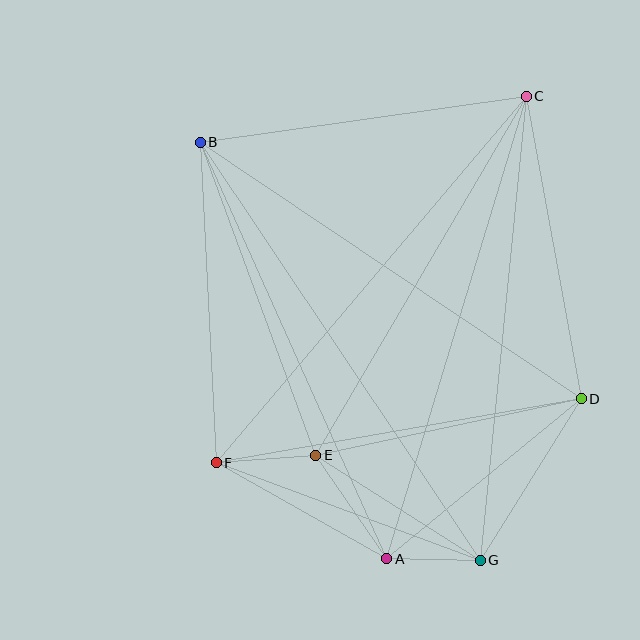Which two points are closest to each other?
Points A and G are closest to each other.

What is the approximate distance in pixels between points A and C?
The distance between A and C is approximately 483 pixels.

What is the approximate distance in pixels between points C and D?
The distance between C and D is approximately 307 pixels.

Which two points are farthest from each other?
Points B and G are farthest from each other.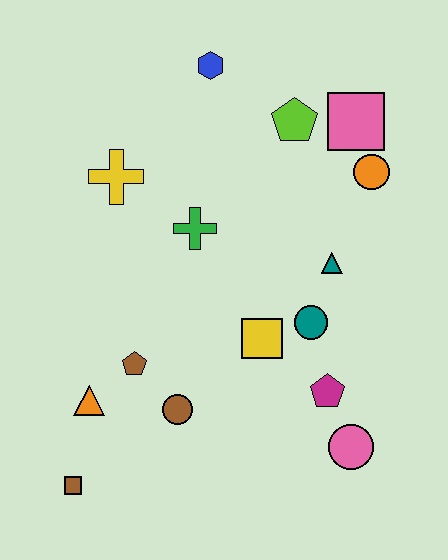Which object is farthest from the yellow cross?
The pink circle is farthest from the yellow cross.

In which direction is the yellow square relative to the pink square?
The yellow square is below the pink square.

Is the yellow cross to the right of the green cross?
No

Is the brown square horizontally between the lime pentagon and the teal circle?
No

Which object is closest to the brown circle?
The brown pentagon is closest to the brown circle.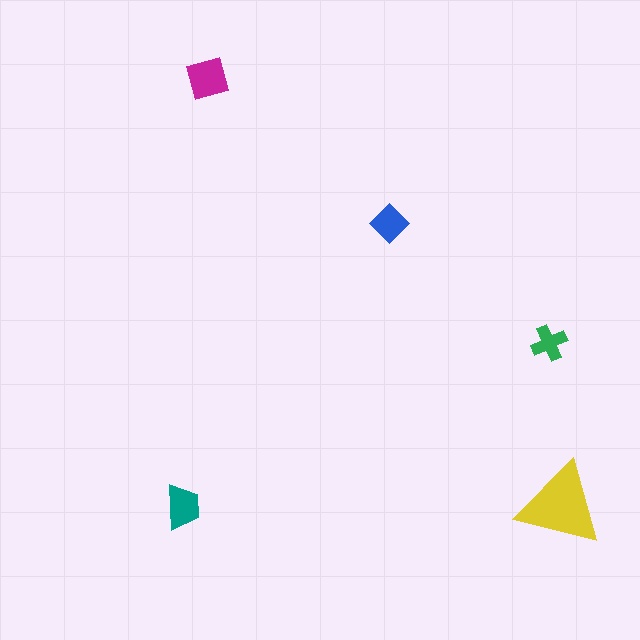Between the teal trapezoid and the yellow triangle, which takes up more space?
The yellow triangle.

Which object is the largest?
The yellow triangle.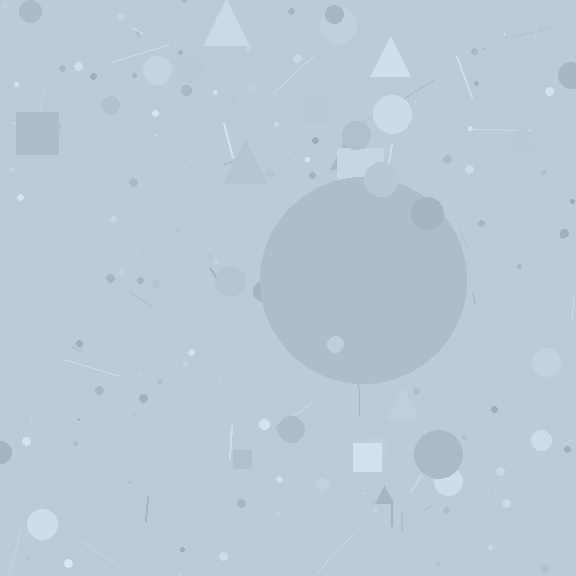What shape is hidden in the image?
A circle is hidden in the image.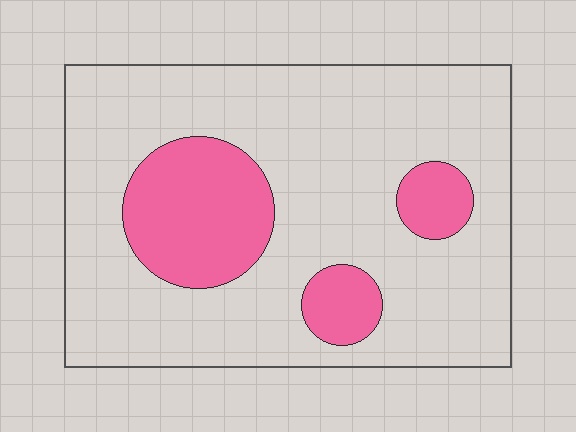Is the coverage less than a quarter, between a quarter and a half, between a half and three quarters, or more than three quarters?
Less than a quarter.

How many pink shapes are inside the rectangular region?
3.